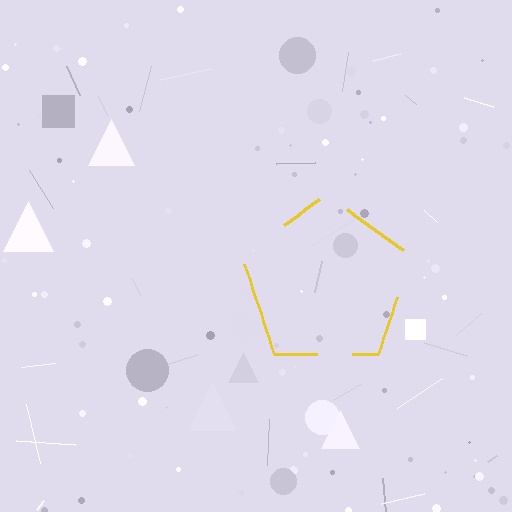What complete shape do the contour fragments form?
The contour fragments form a pentagon.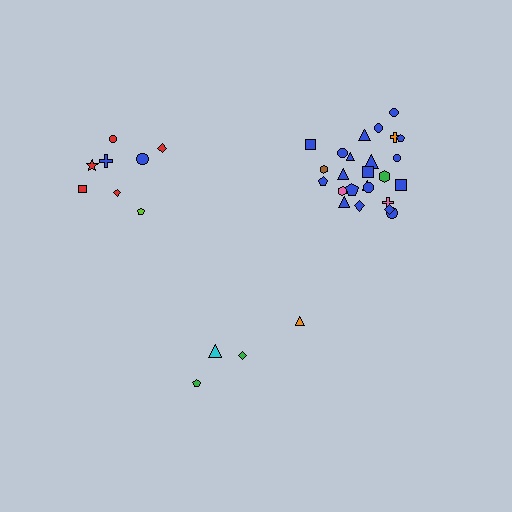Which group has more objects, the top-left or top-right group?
The top-right group.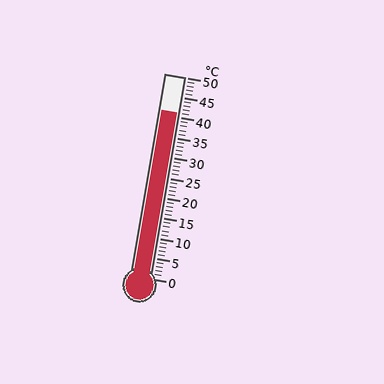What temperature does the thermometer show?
The thermometer shows approximately 41°C.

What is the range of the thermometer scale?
The thermometer scale ranges from 0°C to 50°C.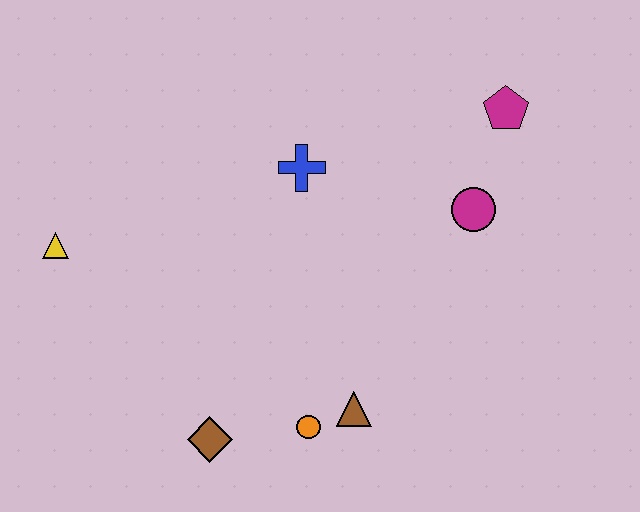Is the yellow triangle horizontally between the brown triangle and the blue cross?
No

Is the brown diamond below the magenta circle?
Yes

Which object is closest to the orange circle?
The brown triangle is closest to the orange circle.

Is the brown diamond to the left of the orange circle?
Yes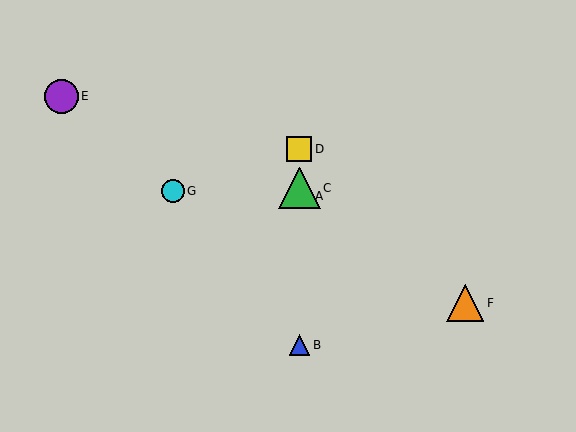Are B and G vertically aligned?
No, B is at x≈299 and G is at x≈173.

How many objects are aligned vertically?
4 objects (A, B, C, D) are aligned vertically.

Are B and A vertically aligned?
Yes, both are at x≈299.